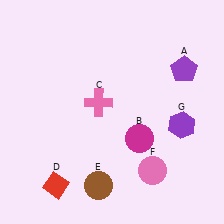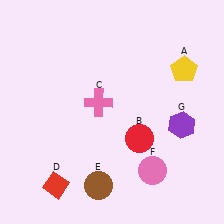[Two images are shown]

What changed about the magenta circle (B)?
In Image 1, B is magenta. In Image 2, it changed to red.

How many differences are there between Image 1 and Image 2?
There are 2 differences between the two images.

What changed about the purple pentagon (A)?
In Image 1, A is purple. In Image 2, it changed to yellow.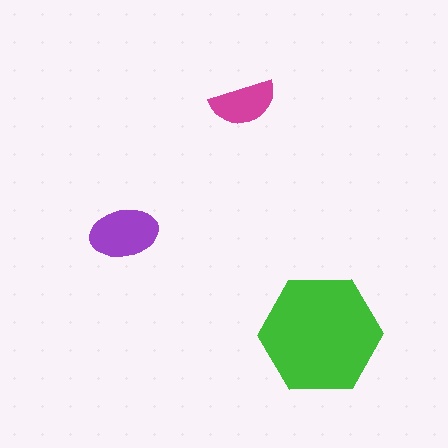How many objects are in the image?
There are 3 objects in the image.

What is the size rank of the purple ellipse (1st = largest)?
2nd.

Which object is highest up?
The magenta semicircle is topmost.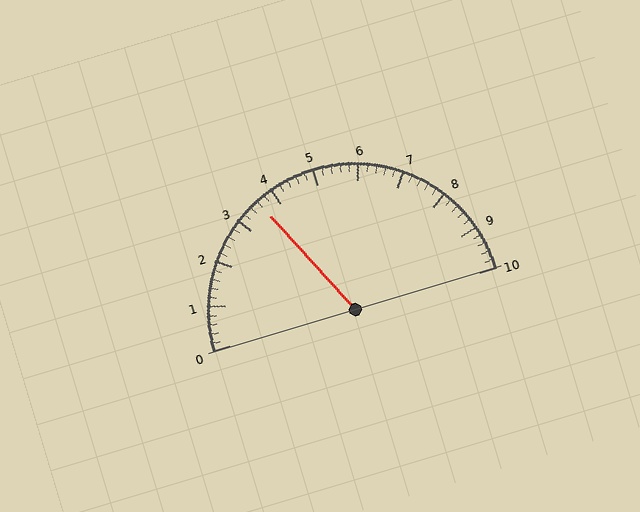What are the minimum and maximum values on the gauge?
The gauge ranges from 0 to 10.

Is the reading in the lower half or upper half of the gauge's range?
The reading is in the lower half of the range (0 to 10).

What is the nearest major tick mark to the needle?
The nearest major tick mark is 4.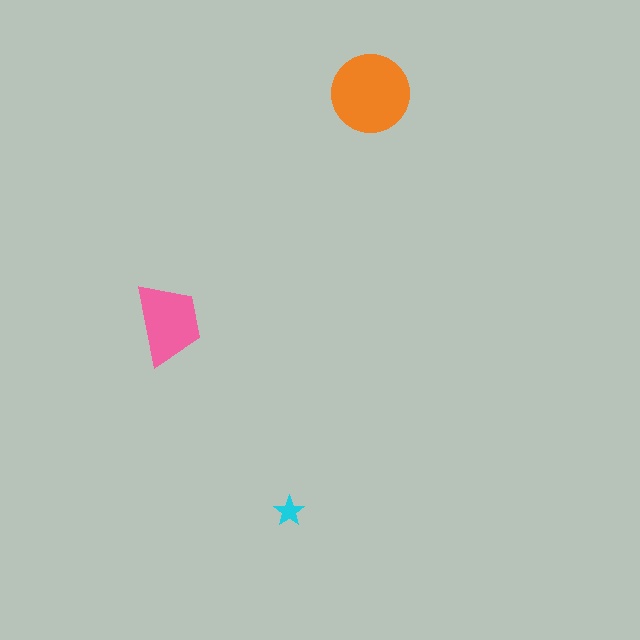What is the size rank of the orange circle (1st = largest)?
1st.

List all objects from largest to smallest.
The orange circle, the pink trapezoid, the cyan star.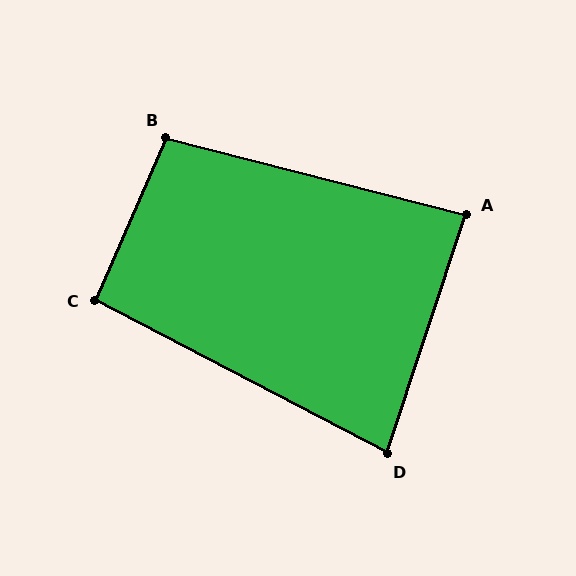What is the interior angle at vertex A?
Approximately 86 degrees (approximately right).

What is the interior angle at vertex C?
Approximately 94 degrees (approximately right).